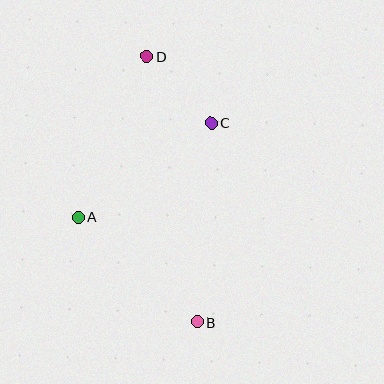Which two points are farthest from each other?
Points B and D are farthest from each other.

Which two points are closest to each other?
Points C and D are closest to each other.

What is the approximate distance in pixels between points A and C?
The distance between A and C is approximately 163 pixels.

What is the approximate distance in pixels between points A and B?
The distance between A and B is approximately 158 pixels.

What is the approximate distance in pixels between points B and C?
The distance between B and C is approximately 200 pixels.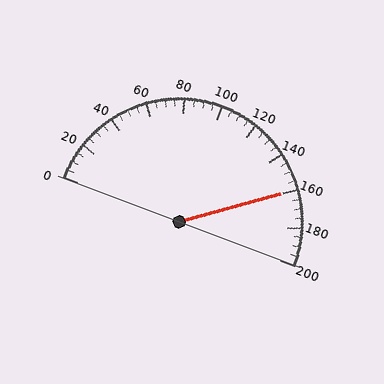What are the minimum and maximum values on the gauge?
The gauge ranges from 0 to 200.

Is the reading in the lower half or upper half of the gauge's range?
The reading is in the upper half of the range (0 to 200).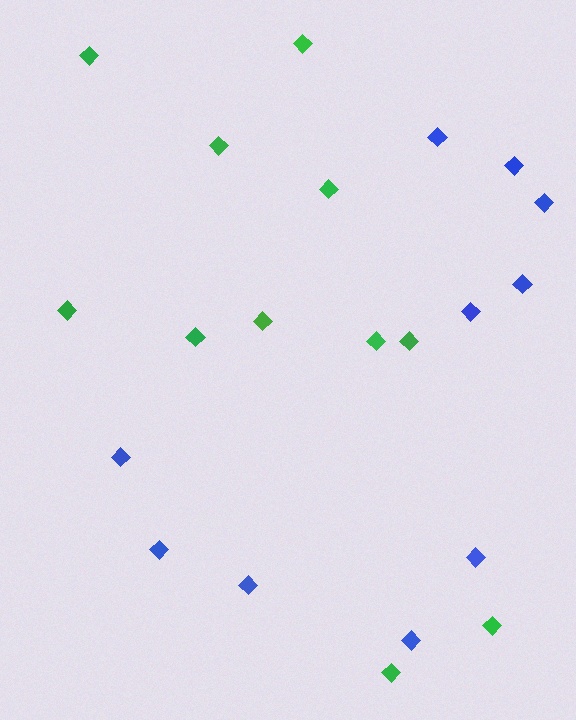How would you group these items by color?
There are 2 groups: one group of green diamonds (11) and one group of blue diamonds (10).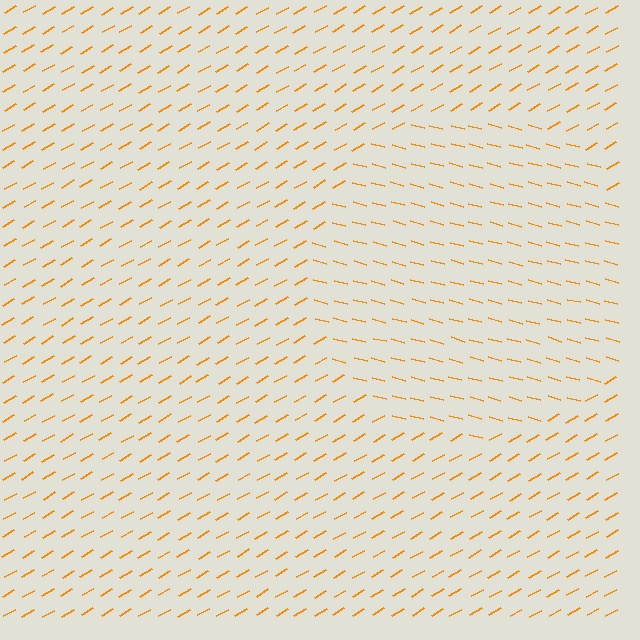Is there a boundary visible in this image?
Yes, there is a texture boundary formed by a change in line orientation.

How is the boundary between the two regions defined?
The boundary is defined purely by a change in line orientation (approximately 45 degrees difference). All lines are the same color and thickness.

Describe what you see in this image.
The image is filled with small orange line segments. A circle region in the image has lines oriented differently from the surrounding lines, creating a visible texture boundary.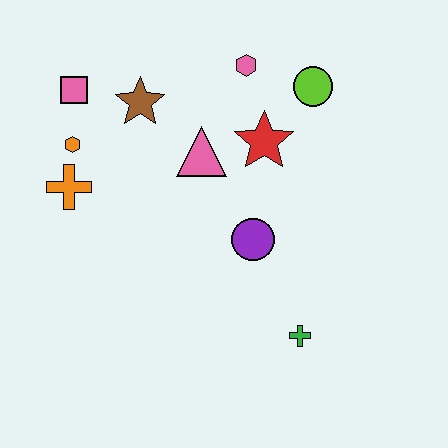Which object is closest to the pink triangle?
The red star is closest to the pink triangle.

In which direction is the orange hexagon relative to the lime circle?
The orange hexagon is to the left of the lime circle.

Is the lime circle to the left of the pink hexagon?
No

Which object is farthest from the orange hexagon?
The green cross is farthest from the orange hexagon.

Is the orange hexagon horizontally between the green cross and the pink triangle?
No